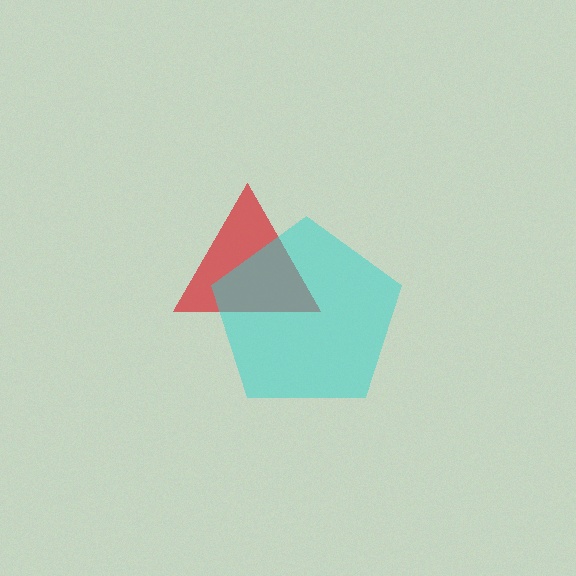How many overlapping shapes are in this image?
There are 2 overlapping shapes in the image.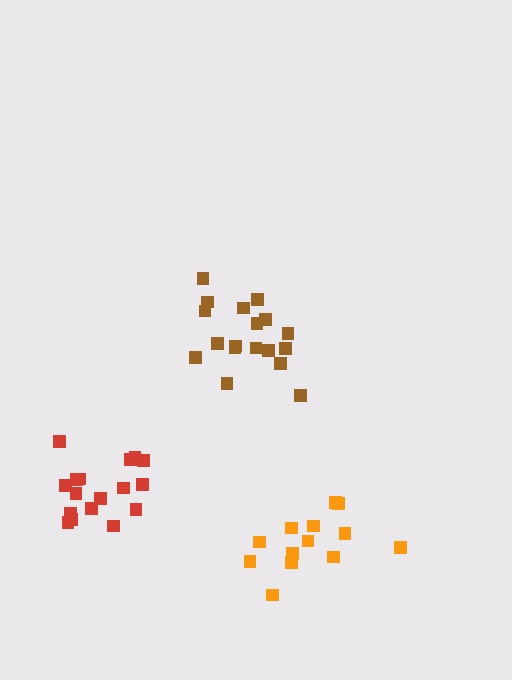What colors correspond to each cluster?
The clusters are colored: orange, red, brown.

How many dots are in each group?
Group 1: 13 dots, Group 2: 17 dots, Group 3: 18 dots (48 total).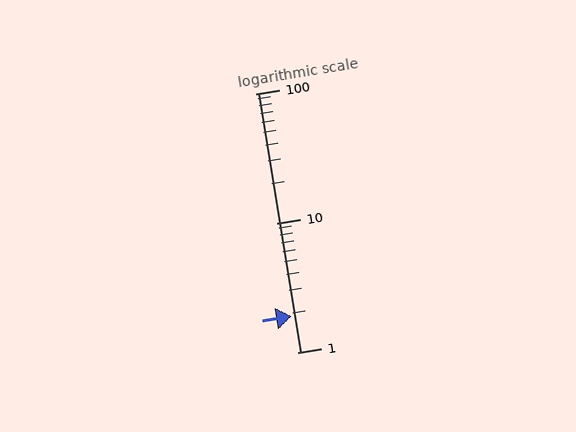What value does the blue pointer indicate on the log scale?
The pointer indicates approximately 1.9.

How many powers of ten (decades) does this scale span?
The scale spans 2 decades, from 1 to 100.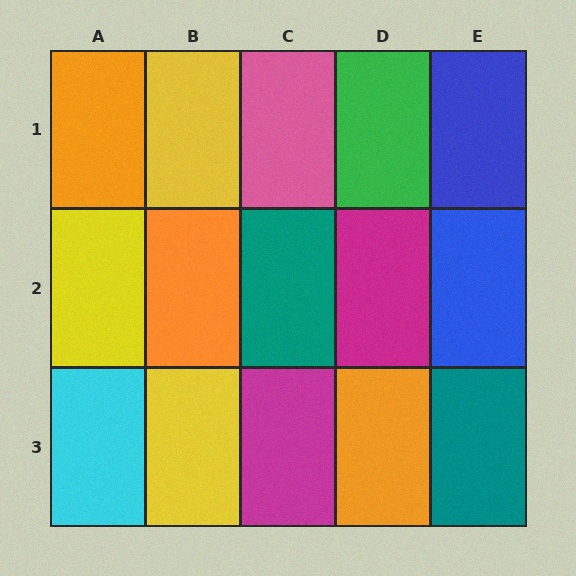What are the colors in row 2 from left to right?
Yellow, orange, teal, magenta, blue.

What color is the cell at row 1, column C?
Pink.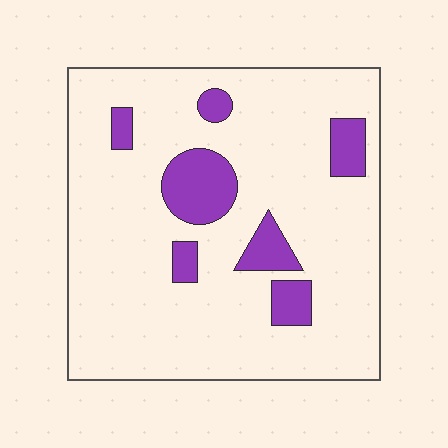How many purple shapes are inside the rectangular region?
7.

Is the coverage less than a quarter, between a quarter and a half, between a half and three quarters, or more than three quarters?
Less than a quarter.